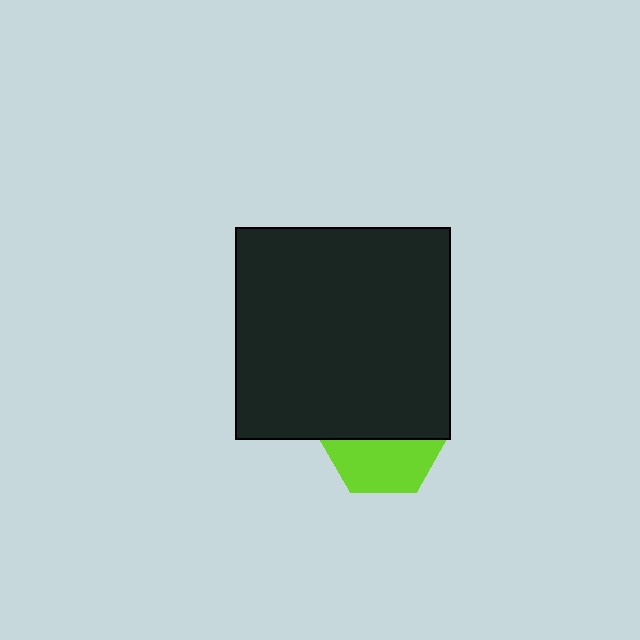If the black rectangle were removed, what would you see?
You would see the complete lime hexagon.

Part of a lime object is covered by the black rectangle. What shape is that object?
It is a hexagon.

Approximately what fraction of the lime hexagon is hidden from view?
Roughly 55% of the lime hexagon is hidden behind the black rectangle.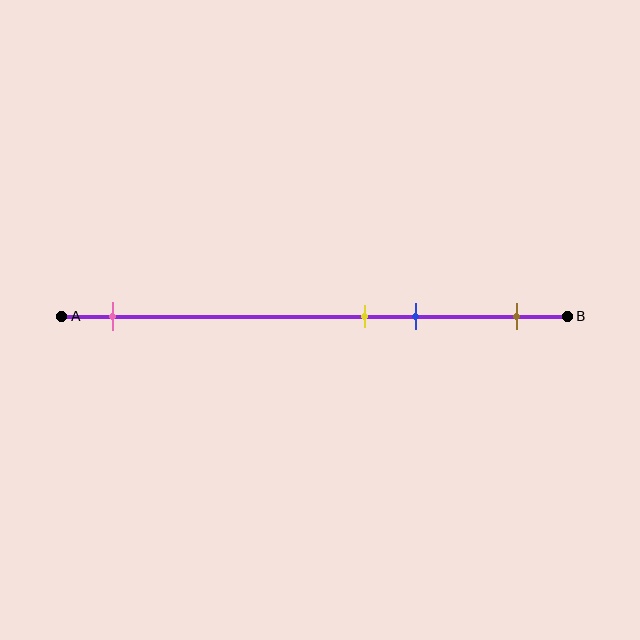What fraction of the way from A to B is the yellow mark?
The yellow mark is approximately 60% (0.6) of the way from A to B.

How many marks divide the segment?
There are 4 marks dividing the segment.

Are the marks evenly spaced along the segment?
No, the marks are not evenly spaced.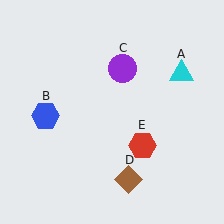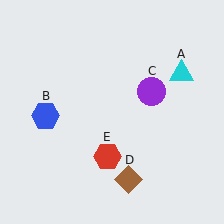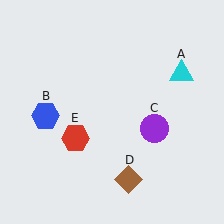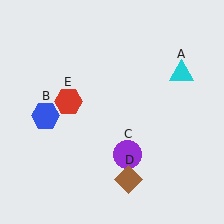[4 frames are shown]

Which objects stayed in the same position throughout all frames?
Cyan triangle (object A) and blue hexagon (object B) and brown diamond (object D) remained stationary.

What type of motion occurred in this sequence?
The purple circle (object C), red hexagon (object E) rotated clockwise around the center of the scene.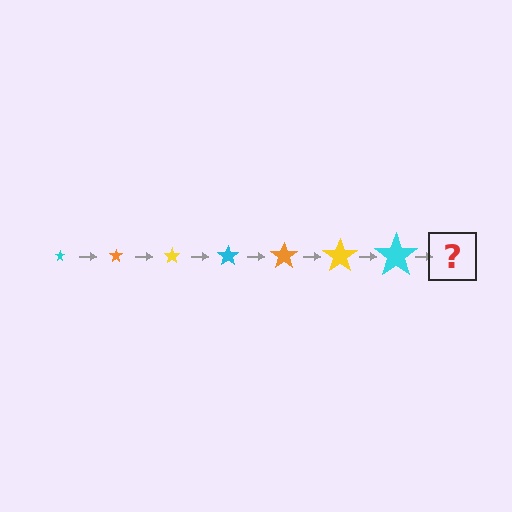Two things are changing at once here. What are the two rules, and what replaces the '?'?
The two rules are that the star grows larger each step and the color cycles through cyan, orange, and yellow. The '?' should be an orange star, larger than the previous one.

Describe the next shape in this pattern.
It should be an orange star, larger than the previous one.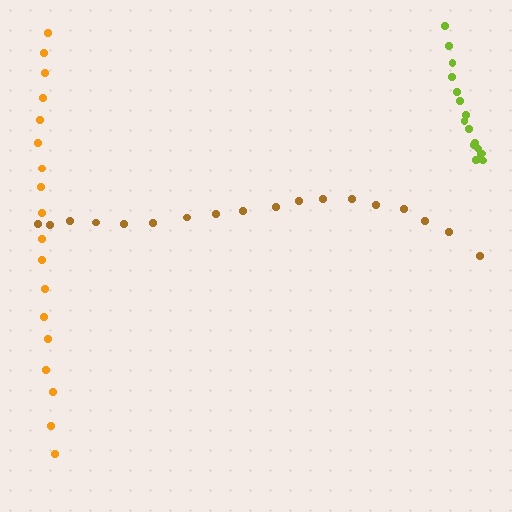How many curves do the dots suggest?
There are 3 distinct paths.